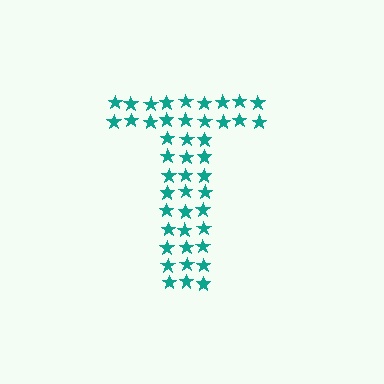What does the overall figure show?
The overall figure shows the letter T.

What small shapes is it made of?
It is made of small stars.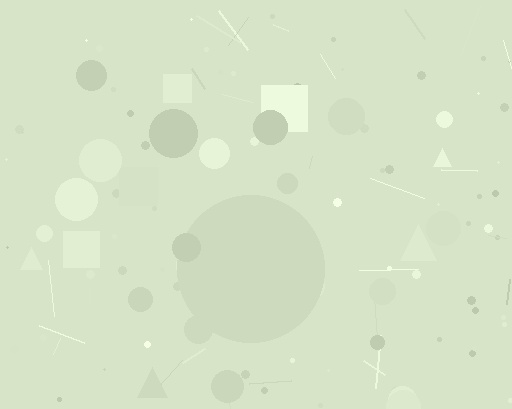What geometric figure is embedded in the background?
A circle is embedded in the background.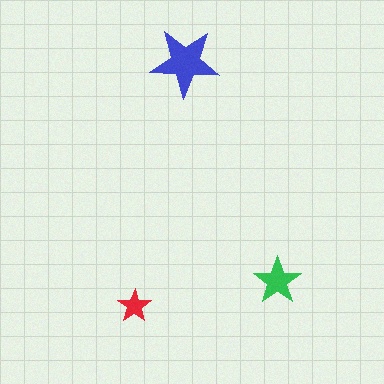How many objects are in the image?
There are 3 objects in the image.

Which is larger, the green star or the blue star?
The blue one.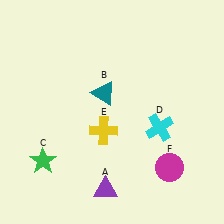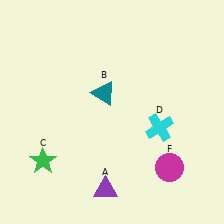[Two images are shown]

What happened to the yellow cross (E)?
The yellow cross (E) was removed in Image 2. It was in the bottom-left area of Image 1.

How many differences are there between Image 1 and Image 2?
There is 1 difference between the two images.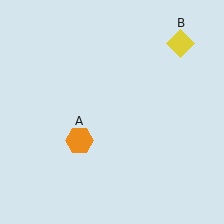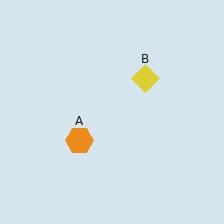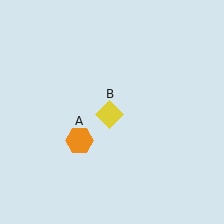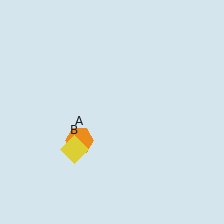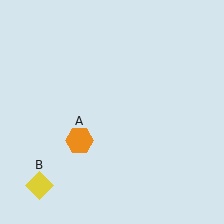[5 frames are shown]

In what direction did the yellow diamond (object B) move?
The yellow diamond (object B) moved down and to the left.